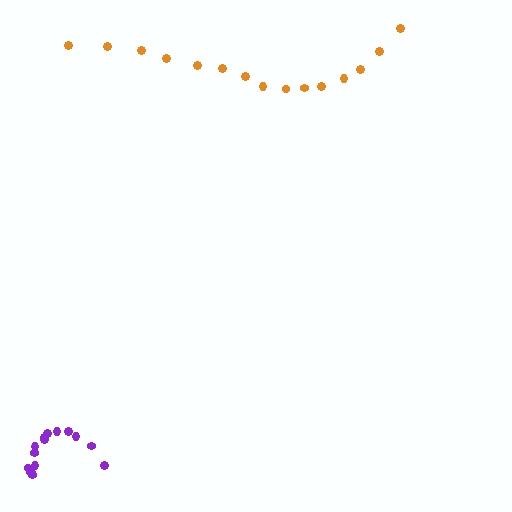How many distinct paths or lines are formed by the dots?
There are 2 distinct paths.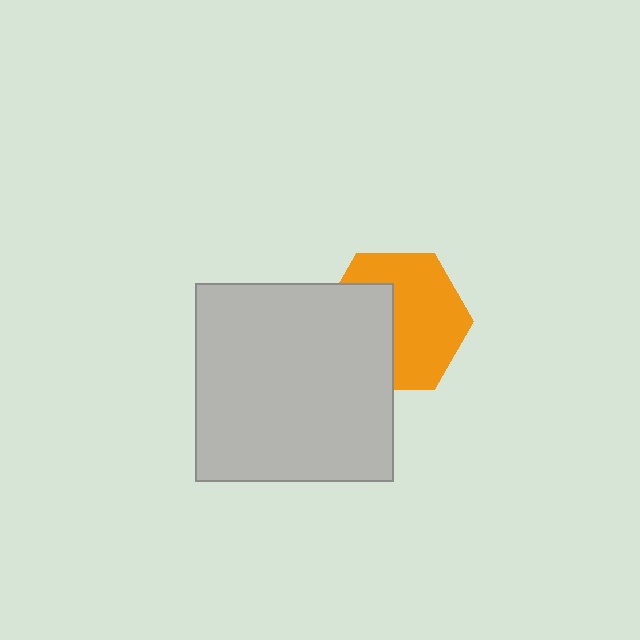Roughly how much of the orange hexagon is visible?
About half of it is visible (roughly 60%).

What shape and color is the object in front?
The object in front is a light gray square.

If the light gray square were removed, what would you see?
You would see the complete orange hexagon.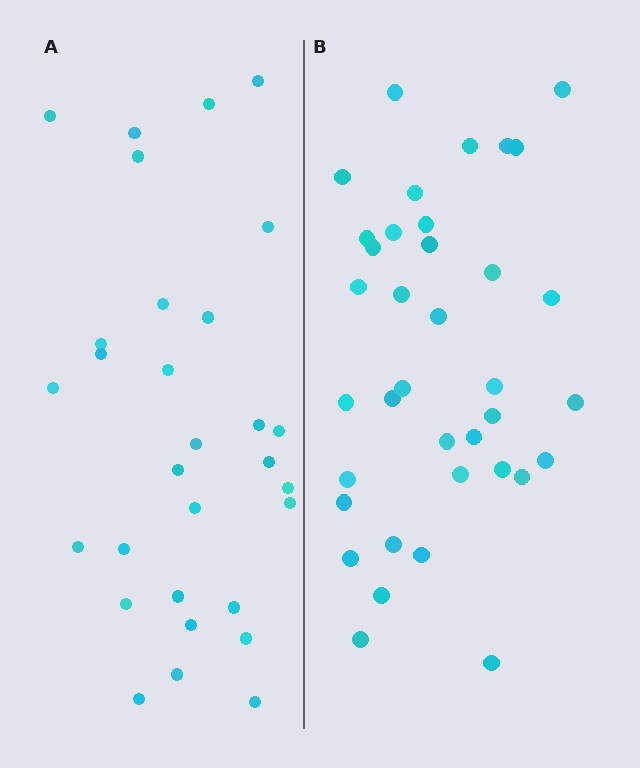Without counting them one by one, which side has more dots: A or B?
Region B (the right region) has more dots.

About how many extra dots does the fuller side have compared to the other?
Region B has roughly 8 or so more dots than region A.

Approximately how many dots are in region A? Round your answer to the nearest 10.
About 30 dots.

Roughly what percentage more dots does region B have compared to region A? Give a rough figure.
About 25% more.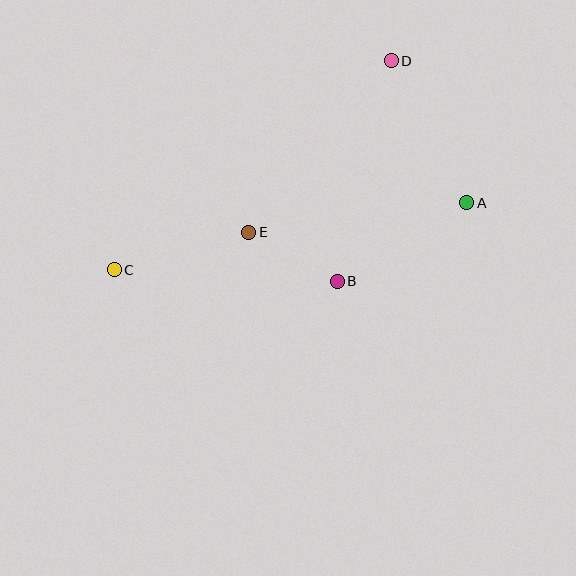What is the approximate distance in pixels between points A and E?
The distance between A and E is approximately 220 pixels.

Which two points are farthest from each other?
Points A and C are farthest from each other.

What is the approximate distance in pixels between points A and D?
The distance between A and D is approximately 161 pixels.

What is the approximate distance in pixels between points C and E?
The distance between C and E is approximately 140 pixels.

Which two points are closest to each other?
Points B and E are closest to each other.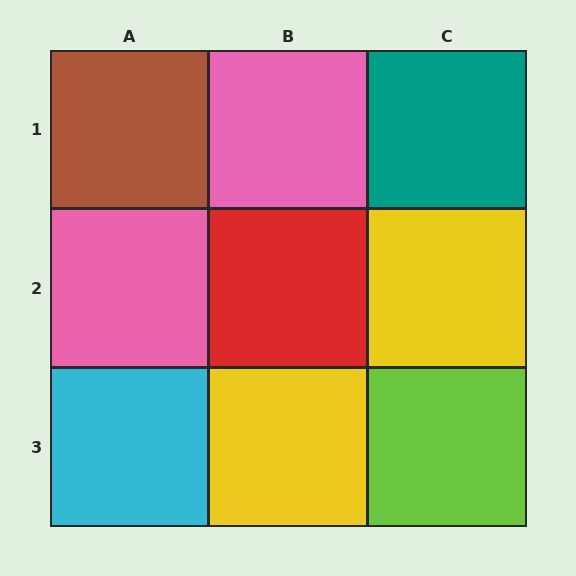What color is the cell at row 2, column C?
Yellow.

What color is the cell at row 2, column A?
Pink.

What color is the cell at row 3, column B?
Yellow.